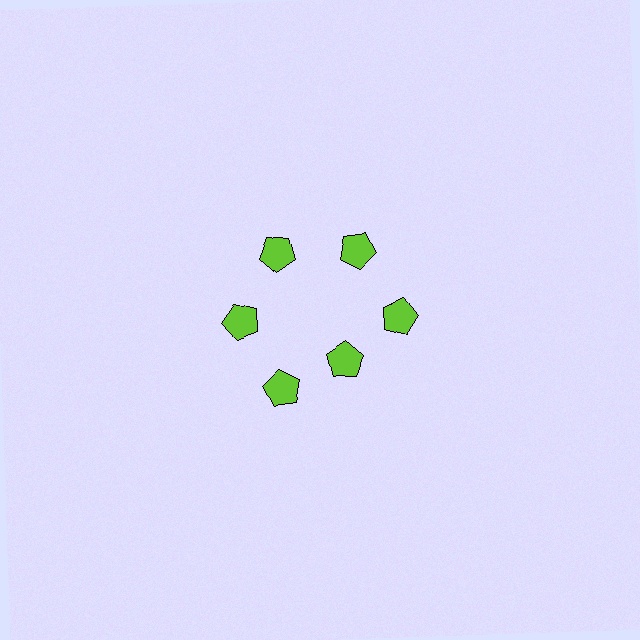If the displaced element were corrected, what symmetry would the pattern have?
It would have 6-fold rotational symmetry — the pattern would map onto itself every 60 degrees.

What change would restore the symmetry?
The symmetry would be restored by moving it outward, back onto the ring so that all 6 pentagons sit at equal angles and equal distance from the center.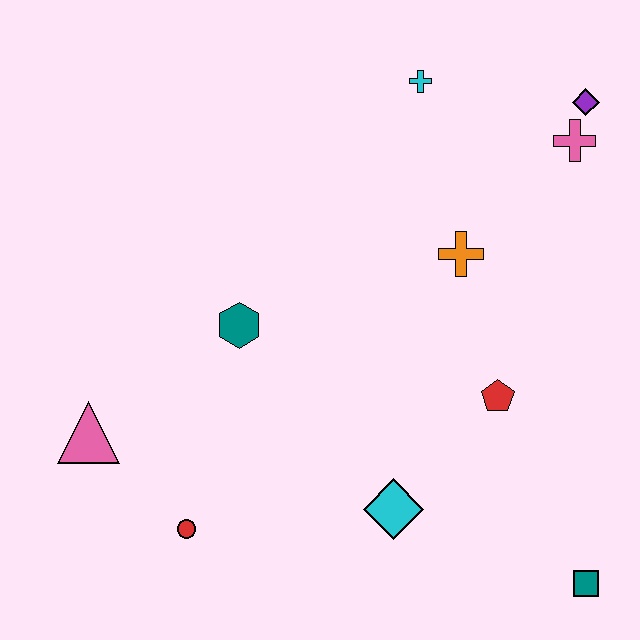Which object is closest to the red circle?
The pink triangle is closest to the red circle.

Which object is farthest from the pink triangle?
The purple diamond is farthest from the pink triangle.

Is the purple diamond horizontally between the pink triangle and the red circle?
No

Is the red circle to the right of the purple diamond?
No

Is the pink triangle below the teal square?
No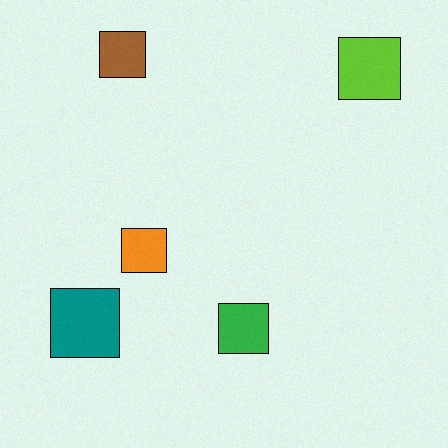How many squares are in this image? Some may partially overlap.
There are 5 squares.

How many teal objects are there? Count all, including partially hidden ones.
There is 1 teal object.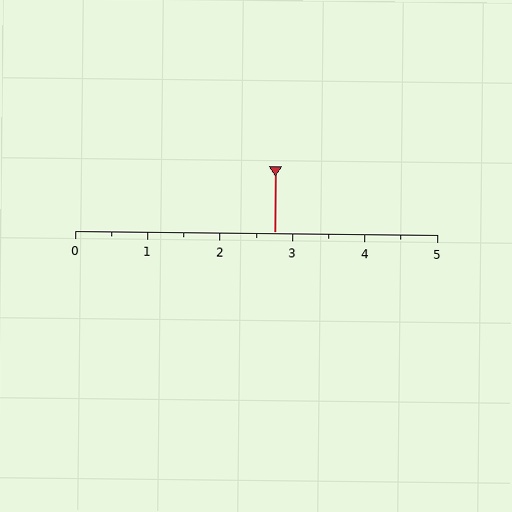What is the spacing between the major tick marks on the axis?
The major ticks are spaced 1 apart.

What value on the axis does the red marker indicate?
The marker indicates approximately 2.8.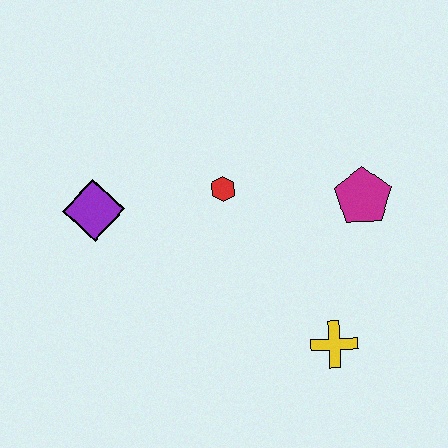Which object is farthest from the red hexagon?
The yellow cross is farthest from the red hexagon.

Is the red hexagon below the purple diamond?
No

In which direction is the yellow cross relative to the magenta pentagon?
The yellow cross is below the magenta pentagon.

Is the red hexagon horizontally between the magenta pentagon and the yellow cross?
No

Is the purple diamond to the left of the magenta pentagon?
Yes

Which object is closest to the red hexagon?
The purple diamond is closest to the red hexagon.